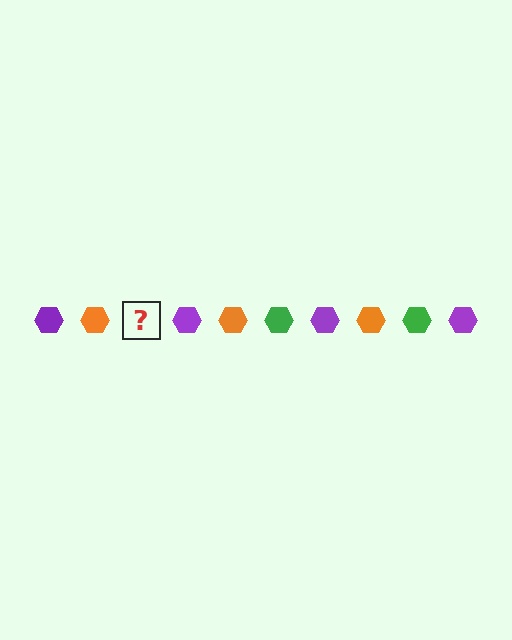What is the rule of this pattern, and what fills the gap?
The rule is that the pattern cycles through purple, orange, green hexagons. The gap should be filled with a green hexagon.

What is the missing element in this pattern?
The missing element is a green hexagon.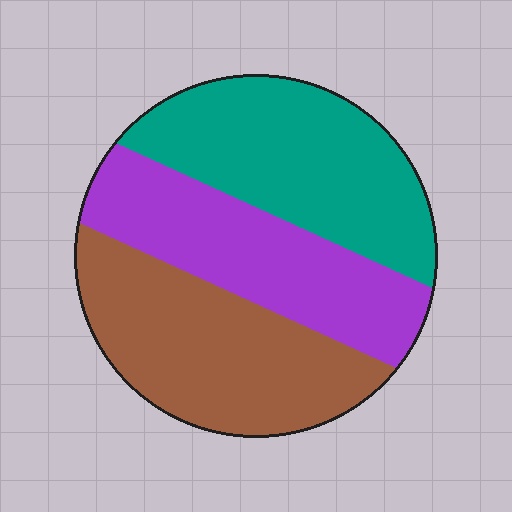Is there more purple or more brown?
Brown.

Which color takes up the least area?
Purple, at roughly 30%.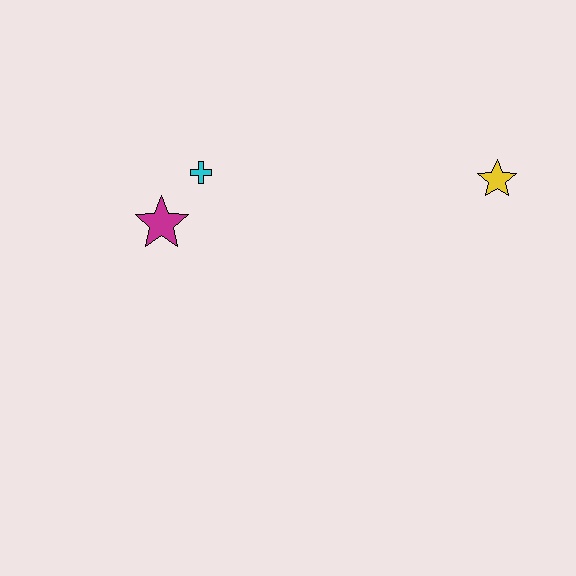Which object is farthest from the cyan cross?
The yellow star is farthest from the cyan cross.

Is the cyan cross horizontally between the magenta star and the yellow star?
Yes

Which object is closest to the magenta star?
The cyan cross is closest to the magenta star.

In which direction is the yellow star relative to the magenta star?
The yellow star is to the right of the magenta star.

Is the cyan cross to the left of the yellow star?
Yes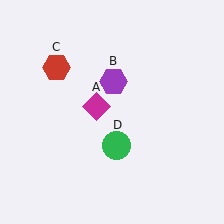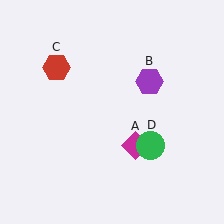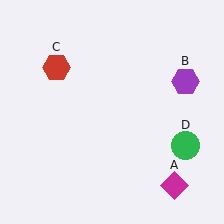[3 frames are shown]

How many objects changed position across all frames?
3 objects changed position: magenta diamond (object A), purple hexagon (object B), green circle (object D).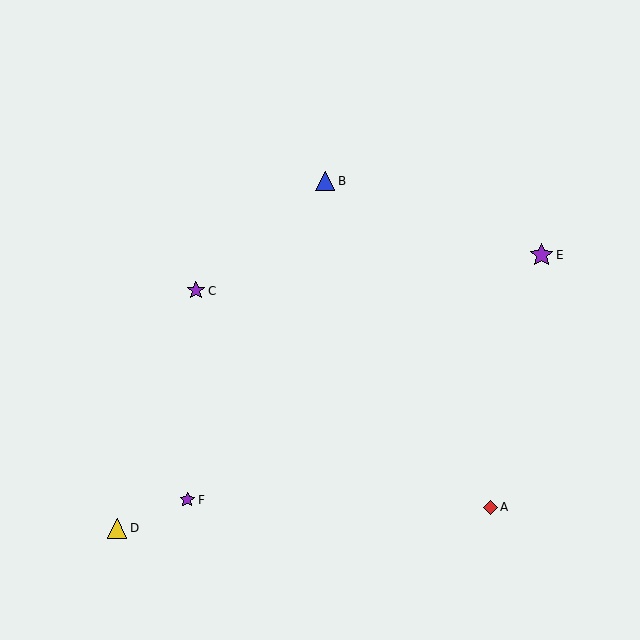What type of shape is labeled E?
Shape E is a purple star.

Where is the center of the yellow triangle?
The center of the yellow triangle is at (117, 528).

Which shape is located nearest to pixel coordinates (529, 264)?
The purple star (labeled E) at (542, 255) is nearest to that location.